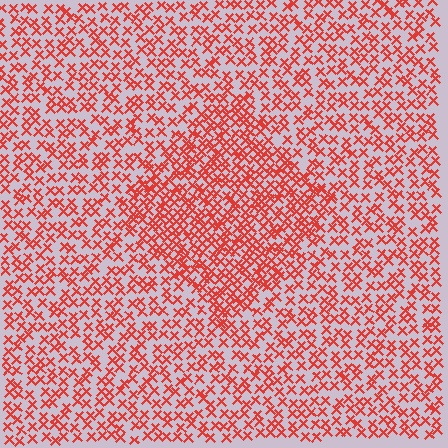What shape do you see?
I see a diamond.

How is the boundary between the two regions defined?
The boundary is defined by a change in element density (approximately 1.7x ratio). All elements are the same color, size, and shape.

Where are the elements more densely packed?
The elements are more densely packed inside the diamond boundary.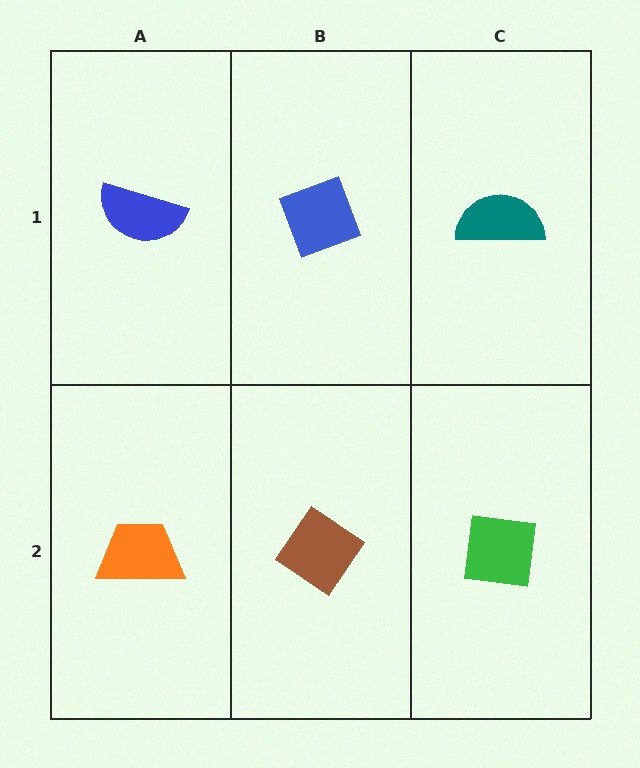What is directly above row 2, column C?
A teal semicircle.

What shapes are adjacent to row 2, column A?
A blue semicircle (row 1, column A), a brown diamond (row 2, column B).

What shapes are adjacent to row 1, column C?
A green square (row 2, column C), a blue diamond (row 1, column B).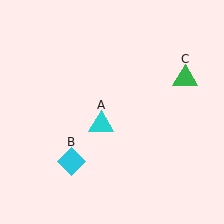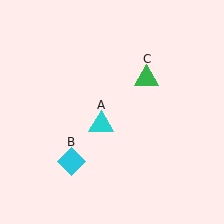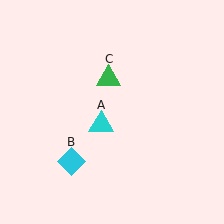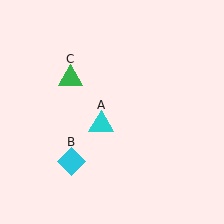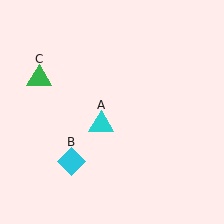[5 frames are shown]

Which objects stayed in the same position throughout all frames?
Cyan triangle (object A) and cyan diamond (object B) remained stationary.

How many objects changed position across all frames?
1 object changed position: green triangle (object C).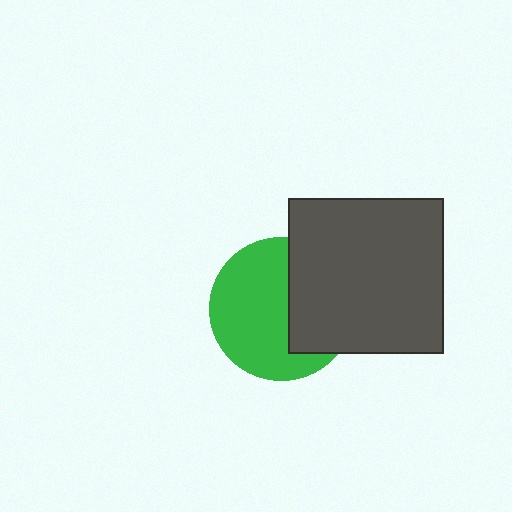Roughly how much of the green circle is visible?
About half of it is visible (roughly 61%).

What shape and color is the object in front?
The object in front is a dark gray square.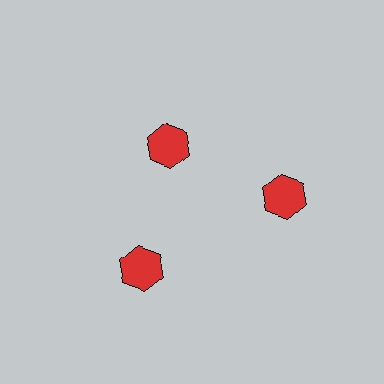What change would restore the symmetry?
The symmetry would be restored by moving it outward, back onto the ring so that all 3 hexagons sit at equal angles and equal distance from the center.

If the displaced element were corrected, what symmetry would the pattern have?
It would have 3-fold rotational symmetry — the pattern would map onto itself every 120 degrees.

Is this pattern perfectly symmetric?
No. The 3 red hexagons are arranged in a ring, but one element near the 11 o'clock position is pulled inward toward the center, breaking the 3-fold rotational symmetry.